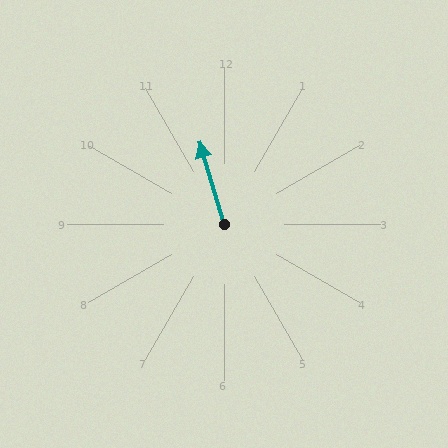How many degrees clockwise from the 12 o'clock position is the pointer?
Approximately 343 degrees.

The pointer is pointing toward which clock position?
Roughly 11 o'clock.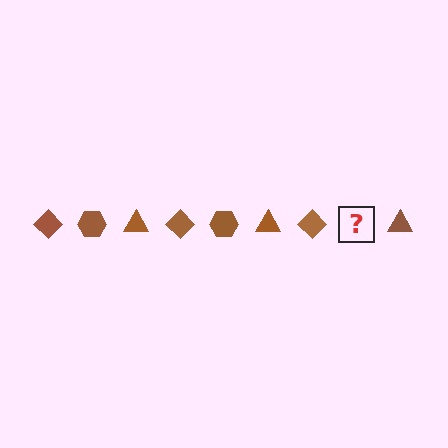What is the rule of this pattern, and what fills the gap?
The rule is that the pattern cycles through diamond, hexagon, triangle shapes in brown. The gap should be filled with a brown hexagon.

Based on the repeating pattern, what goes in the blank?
The blank should be a brown hexagon.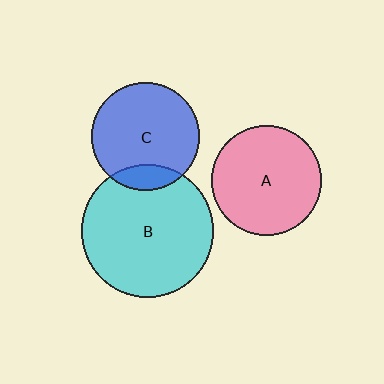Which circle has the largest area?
Circle B (cyan).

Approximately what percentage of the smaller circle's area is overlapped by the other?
Approximately 15%.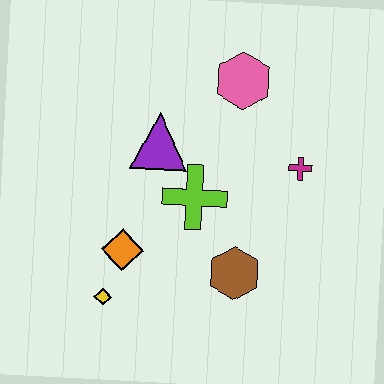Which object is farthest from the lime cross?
The yellow diamond is farthest from the lime cross.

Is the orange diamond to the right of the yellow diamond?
Yes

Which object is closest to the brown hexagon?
The lime cross is closest to the brown hexagon.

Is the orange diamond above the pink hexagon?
No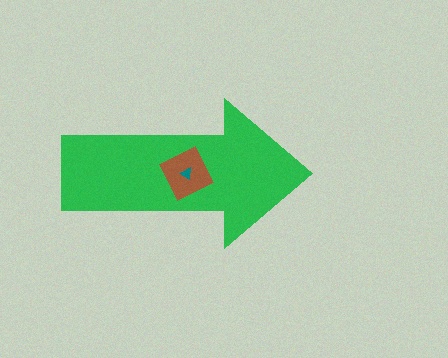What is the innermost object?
The teal triangle.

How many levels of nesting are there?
3.